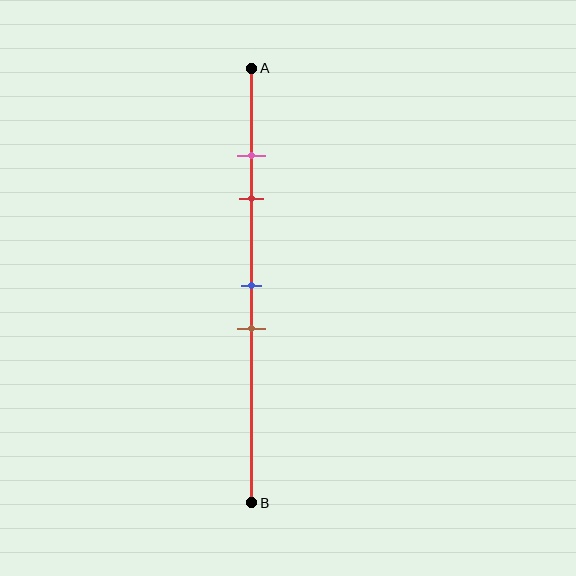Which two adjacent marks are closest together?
The pink and red marks are the closest adjacent pair.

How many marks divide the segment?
There are 4 marks dividing the segment.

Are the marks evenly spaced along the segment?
No, the marks are not evenly spaced.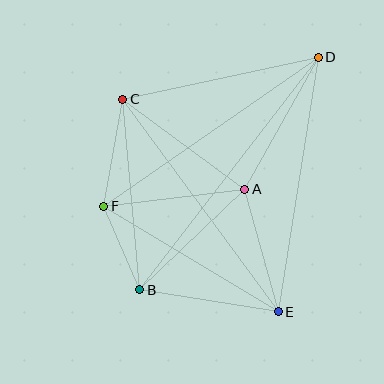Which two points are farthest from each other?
Points B and D are farthest from each other.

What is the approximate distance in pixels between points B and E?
The distance between B and E is approximately 141 pixels.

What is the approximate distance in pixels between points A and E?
The distance between A and E is approximately 127 pixels.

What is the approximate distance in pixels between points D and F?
The distance between D and F is approximately 261 pixels.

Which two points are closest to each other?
Points B and F are closest to each other.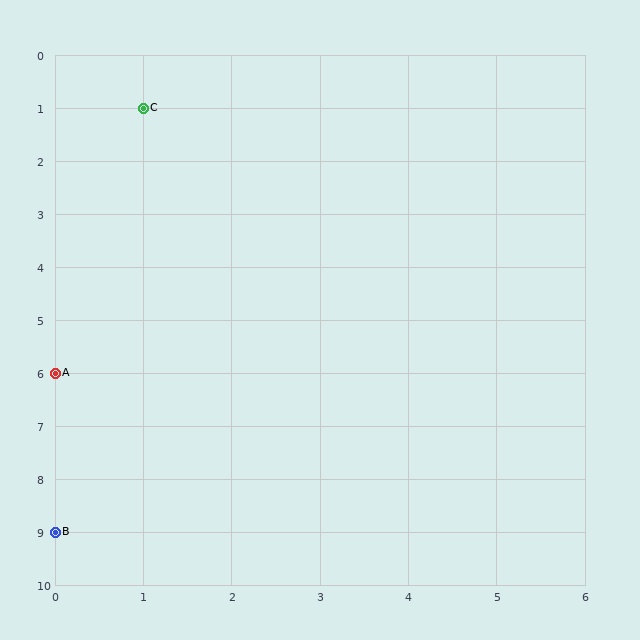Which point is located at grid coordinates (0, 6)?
Point A is at (0, 6).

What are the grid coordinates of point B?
Point B is at grid coordinates (0, 9).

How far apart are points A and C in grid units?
Points A and C are 1 column and 5 rows apart (about 5.1 grid units diagonally).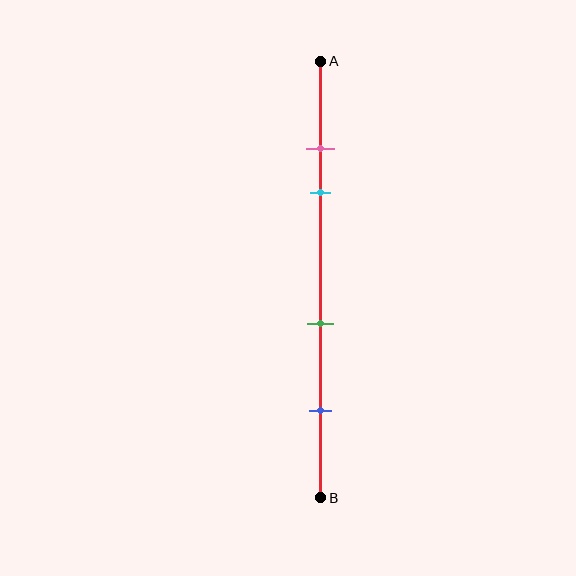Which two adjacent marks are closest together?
The pink and cyan marks are the closest adjacent pair.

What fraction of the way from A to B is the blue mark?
The blue mark is approximately 80% (0.8) of the way from A to B.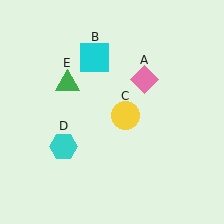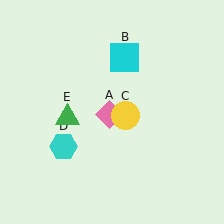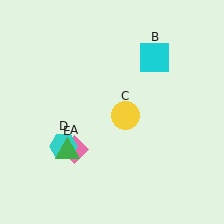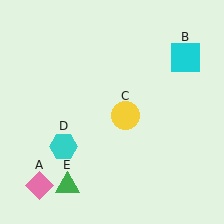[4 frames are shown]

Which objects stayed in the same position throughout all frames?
Yellow circle (object C) and cyan hexagon (object D) remained stationary.